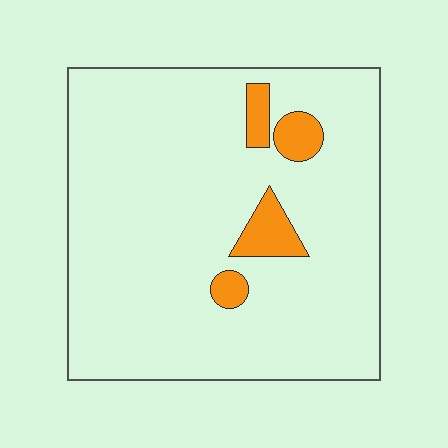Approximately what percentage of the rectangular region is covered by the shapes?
Approximately 10%.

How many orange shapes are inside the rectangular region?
4.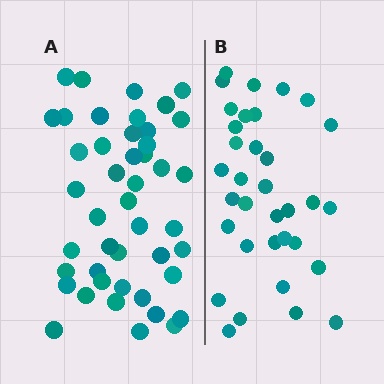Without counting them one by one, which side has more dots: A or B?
Region A (the left region) has more dots.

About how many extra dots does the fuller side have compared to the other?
Region A has roughly 12 or so more dots than region B.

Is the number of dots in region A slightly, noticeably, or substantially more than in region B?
Region A has noticeably more, but not dramatically so. The ratio is roughly 1.3 to 1.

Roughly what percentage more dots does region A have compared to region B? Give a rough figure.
About 30% more.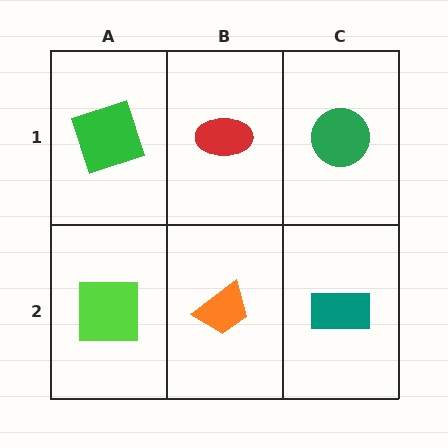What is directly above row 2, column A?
A green square.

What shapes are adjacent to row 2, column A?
A green square (row 1, column A), an orange trapezoid (row 2, column B).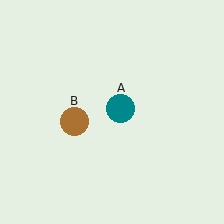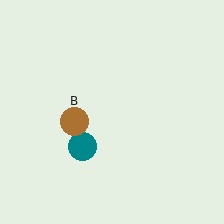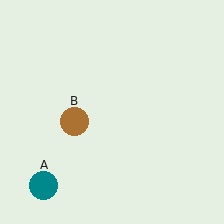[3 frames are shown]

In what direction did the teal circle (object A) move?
The teal circle (object A) moved down and to the left.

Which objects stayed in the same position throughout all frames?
Brown circle (object B) remained stationary.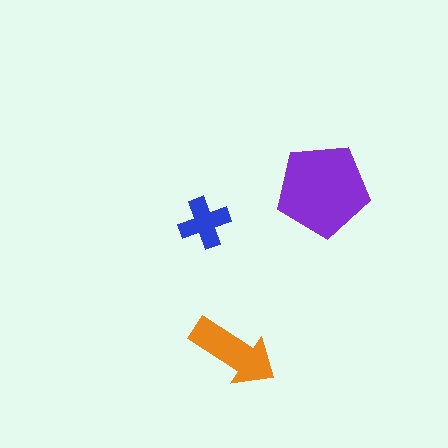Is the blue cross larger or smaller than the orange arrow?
Smaller.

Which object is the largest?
The purple pentagon.